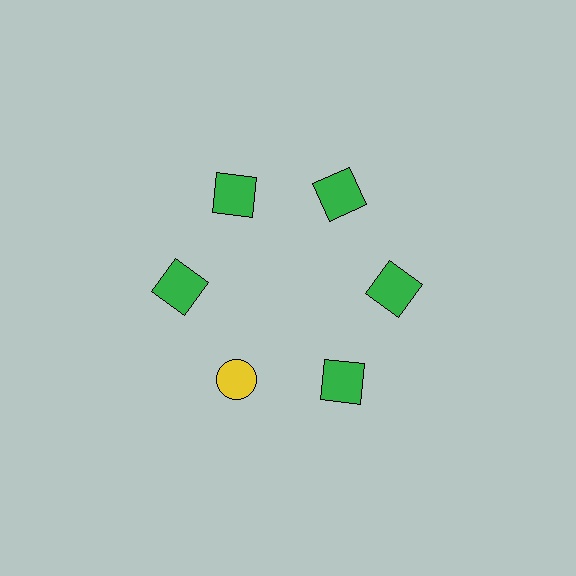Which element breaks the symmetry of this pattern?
The yellow circle at roughly the 7 o'clock position breaks the symmetry. All other shapes are green squares.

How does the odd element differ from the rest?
It differs in both color (yellow instead of green) and shape (circle instead of square).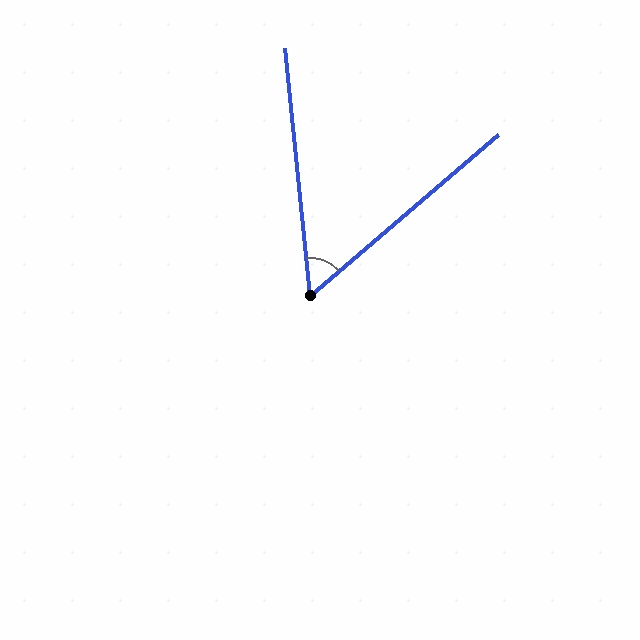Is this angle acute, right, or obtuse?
It is acute.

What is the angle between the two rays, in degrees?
Approximately 55 degrees.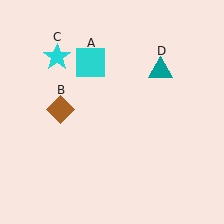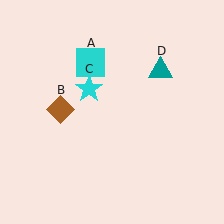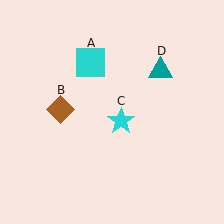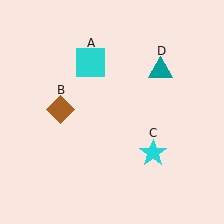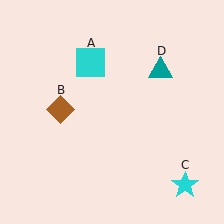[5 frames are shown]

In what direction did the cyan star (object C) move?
The cyan star (object C) moved down and to the right.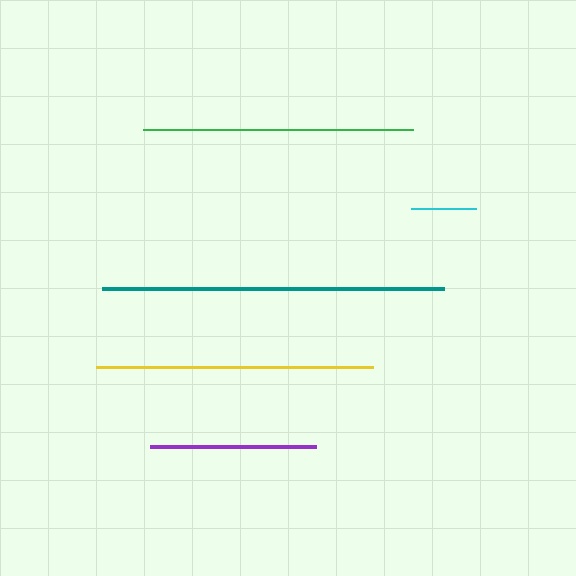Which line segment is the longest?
The teal line is the longest at approximately 342 pixels.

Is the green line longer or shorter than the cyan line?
The green line is longer than the cyan line.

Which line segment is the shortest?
The cyan line is the shortest at approximately 64 pixels.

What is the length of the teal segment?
The teal segment is approximately 342 pixels long.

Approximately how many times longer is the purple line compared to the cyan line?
The purple line is approximately 2.6 times the length of the cyan line.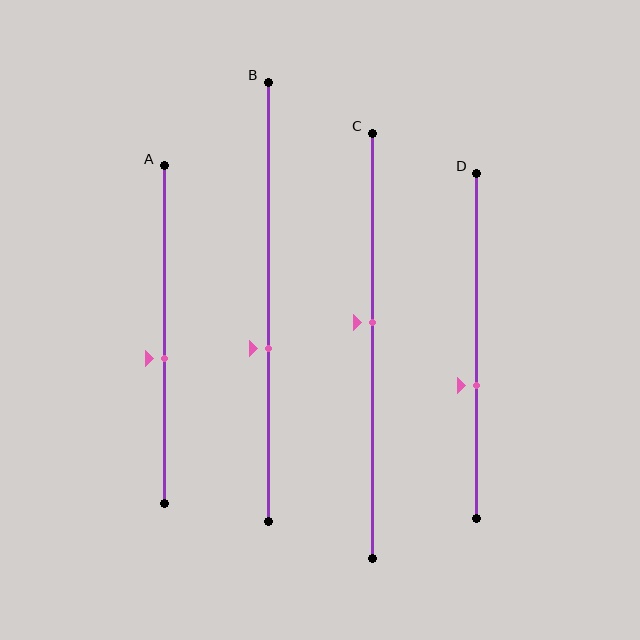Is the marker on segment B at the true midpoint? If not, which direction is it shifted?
No, the marker on segment B is shifted downward by about 11% of the segment length.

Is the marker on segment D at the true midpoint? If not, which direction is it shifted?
No, the marker on segment D is shifted downward by about 11% of the segment length.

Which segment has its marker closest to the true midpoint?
Segment C has its marker closest to the true midpoint.